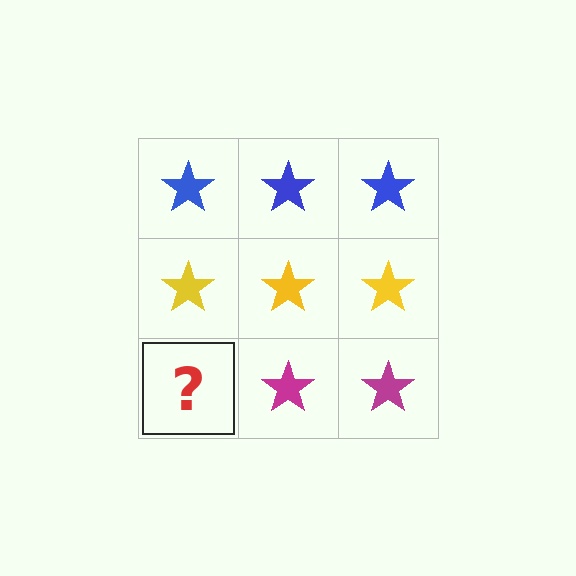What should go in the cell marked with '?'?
The missing cell should contain a magenta star.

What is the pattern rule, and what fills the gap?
The rule is that each row has a consistent color. The gap should be filled with a magenta star.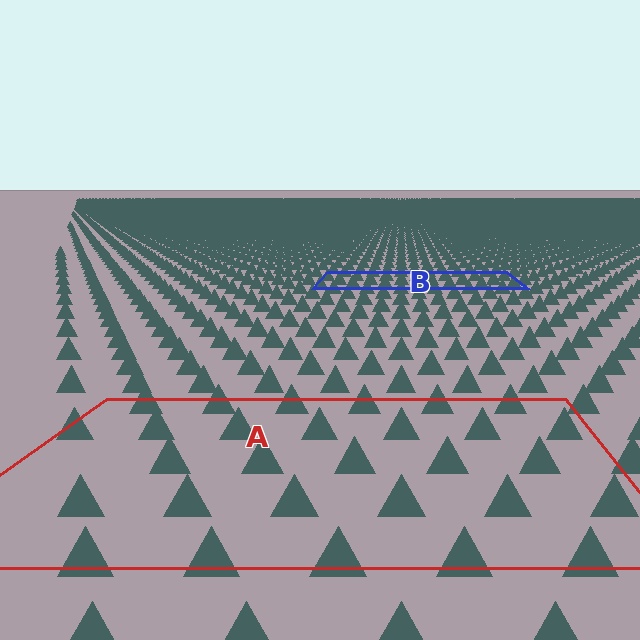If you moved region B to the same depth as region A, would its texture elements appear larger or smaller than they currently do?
They would appear larger. At a closer depth, the same texture elements are projected at a bigger on-screen size.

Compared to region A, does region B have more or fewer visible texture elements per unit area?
Region B has more texture elements per unit area — they are packed more densely because it is farther away.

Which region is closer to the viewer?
Region A is closer. The texture elements there are larger and more spread out.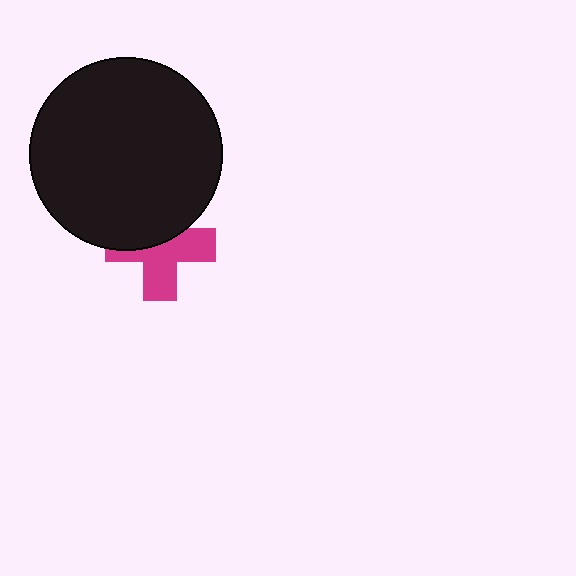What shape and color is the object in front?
The object in front is a black circle.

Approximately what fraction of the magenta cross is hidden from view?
Roughly 44% of the magenta cross is hidden behind the black circle.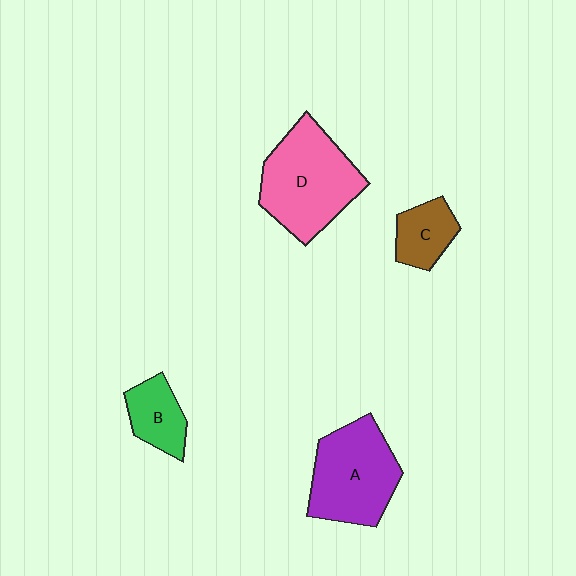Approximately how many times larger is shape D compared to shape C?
Approximately 2.5 times.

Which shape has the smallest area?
Shape C (brown).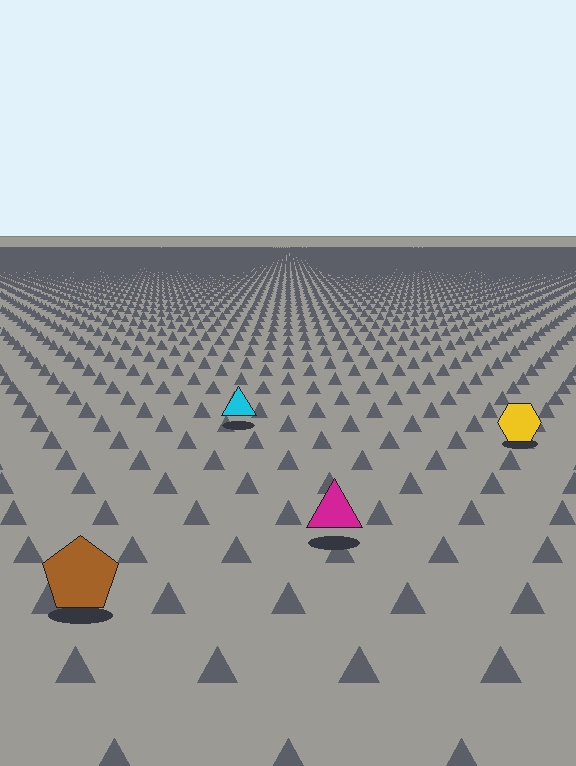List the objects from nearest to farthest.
From nearest to farthest: the brown pentagon, the magenta triangle, the yellow hexagon, the cyan triangle.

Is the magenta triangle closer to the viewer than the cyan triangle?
Yes. The magenta triangle is closer — you can tell from the texture gradient: the ground texture is coarser near it.